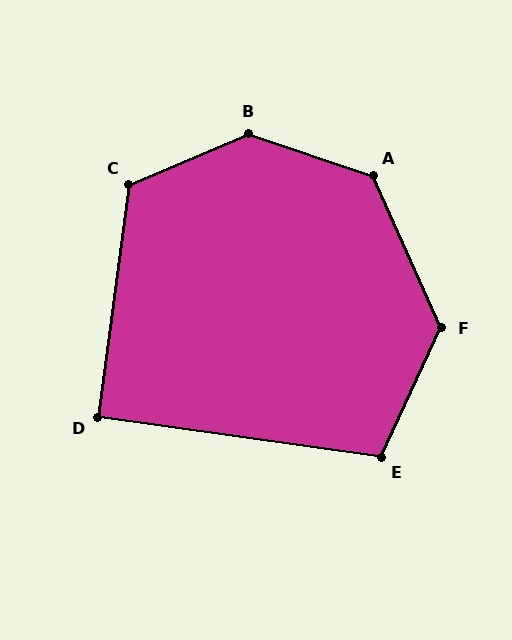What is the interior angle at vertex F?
Approximately 131 degrees (obtuse).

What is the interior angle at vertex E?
Approximately 107 degrees (obtuse).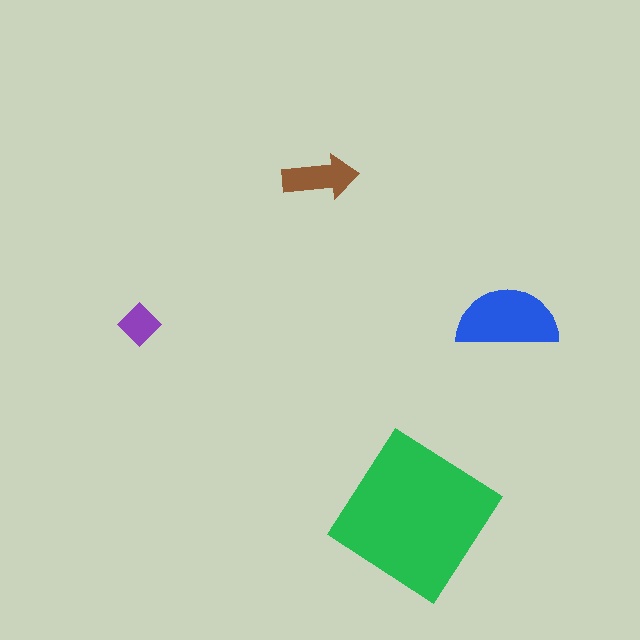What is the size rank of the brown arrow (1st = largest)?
3rd.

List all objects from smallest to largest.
The purple diamond, the brown arrow, the blue semicircle, the green diamond.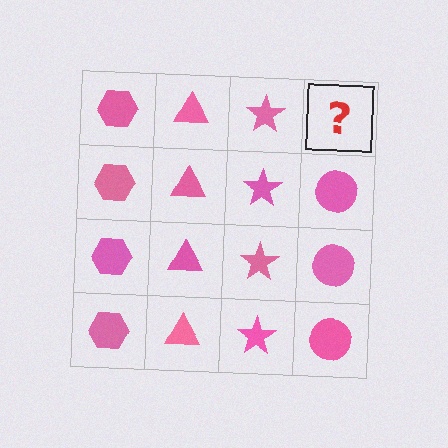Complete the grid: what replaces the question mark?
The question mark should be replaced with a pink circle.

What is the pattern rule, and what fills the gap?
The rule is that each column has a consistent shape. The gap should be filled with a pink circle.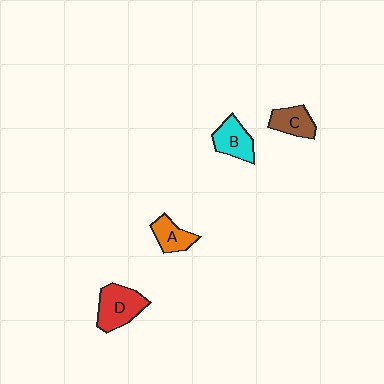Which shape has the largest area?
Shape D (red).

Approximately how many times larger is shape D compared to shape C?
Approximately 1.5 times.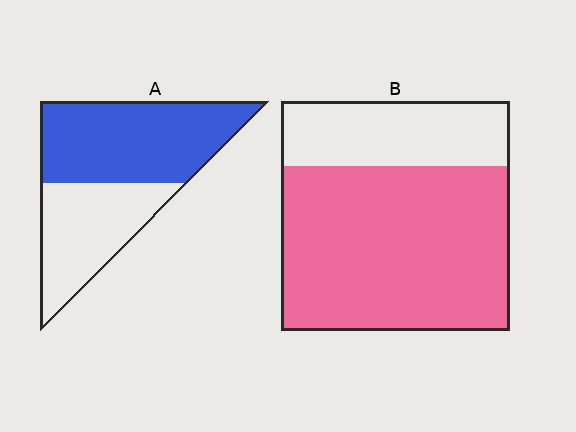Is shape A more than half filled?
Yes.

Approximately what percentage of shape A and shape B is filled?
A is approximately 60% and B is approximately 70%.